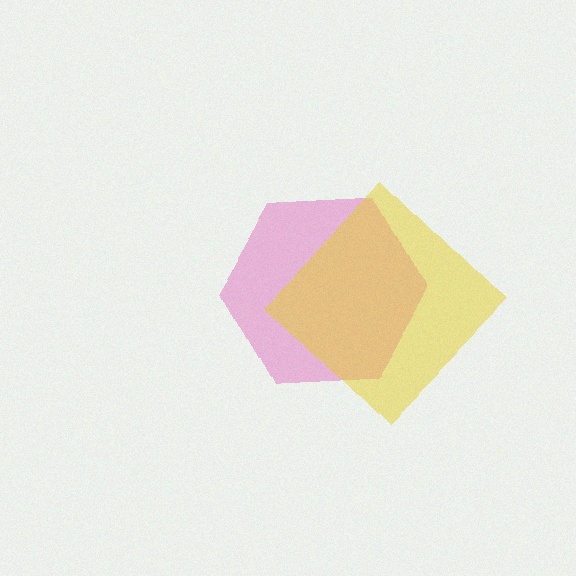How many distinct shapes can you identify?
There are 2 distinct shapes: a pink hexagon, a yellow diamond.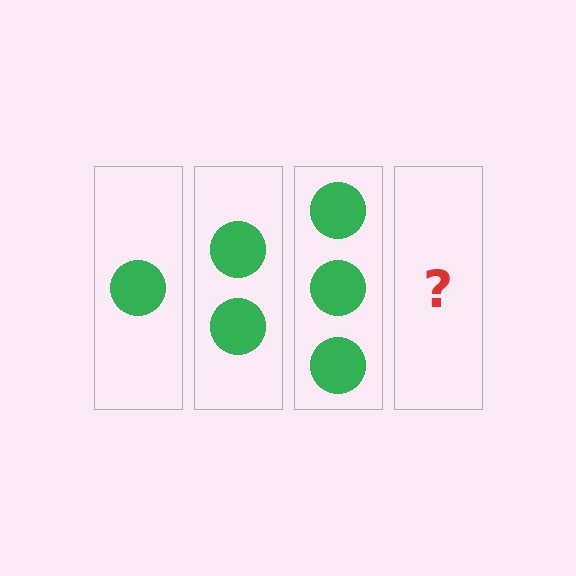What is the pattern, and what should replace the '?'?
The pattern is that each step adds one more circle. The '?' should be 4 circles.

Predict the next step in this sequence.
The next step is 4 circles.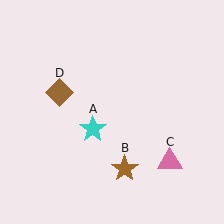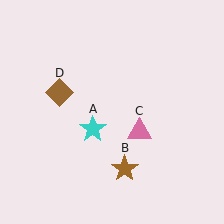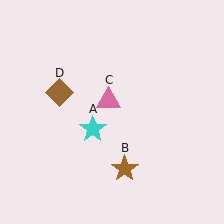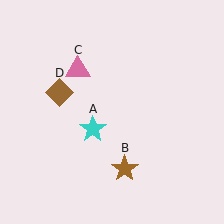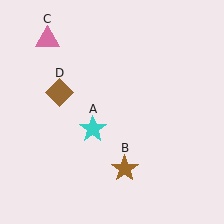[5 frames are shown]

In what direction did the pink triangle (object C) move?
The pink triangle (object C) moved up and to the left.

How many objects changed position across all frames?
1 object changed position: pink triangle (object C).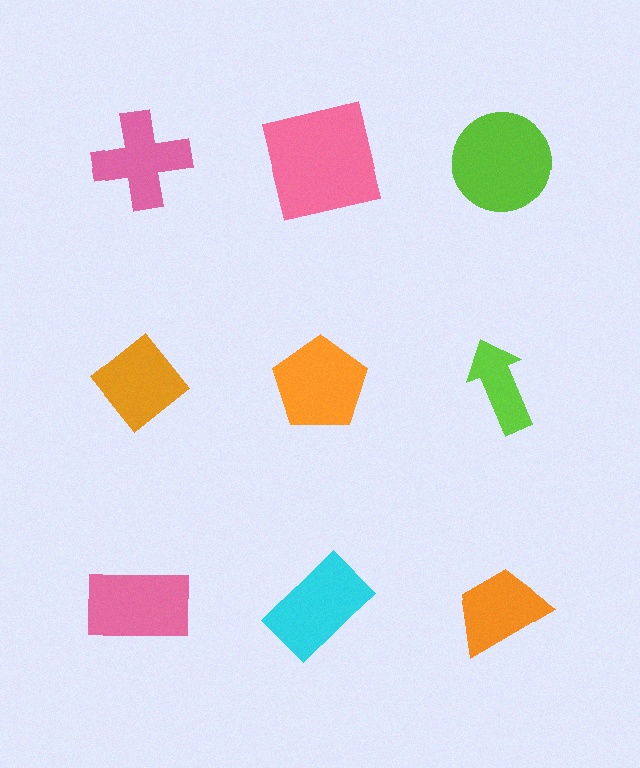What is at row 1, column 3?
A lime circle.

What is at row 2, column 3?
A lime arrow.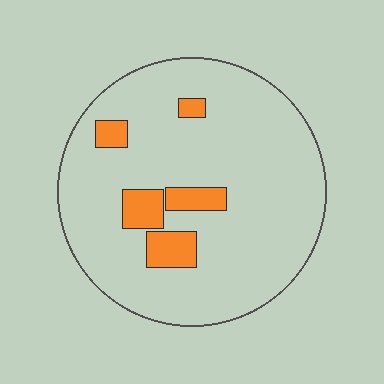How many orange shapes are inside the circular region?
5.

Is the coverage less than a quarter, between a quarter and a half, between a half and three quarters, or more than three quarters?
Less than a quarter.